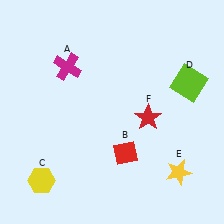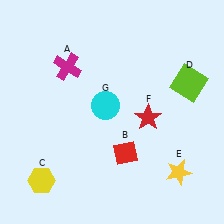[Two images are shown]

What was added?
A cyan circle (G) was added in Image 2.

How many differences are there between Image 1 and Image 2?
There is 1 difference between the two images.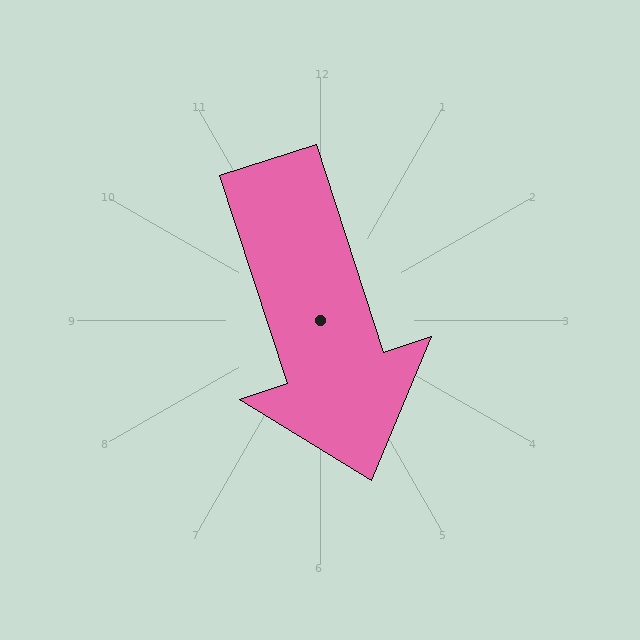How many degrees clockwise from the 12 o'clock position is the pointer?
Approximately 162 degrees.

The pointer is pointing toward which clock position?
Roughly 5 o'clock.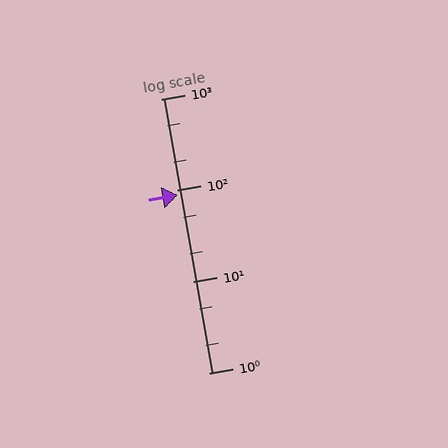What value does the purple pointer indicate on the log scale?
The pointer indicates approximately 89.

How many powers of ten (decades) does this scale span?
The scale spans 3 decades, from 1 to 1000.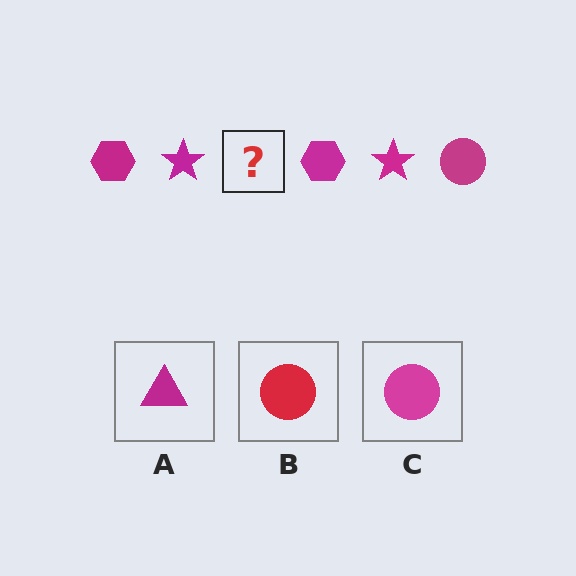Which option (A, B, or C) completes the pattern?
C.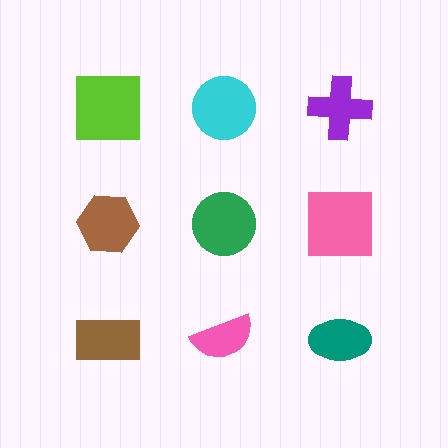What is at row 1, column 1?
A lime square.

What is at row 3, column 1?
A brown rectangle.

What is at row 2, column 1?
A brown hexagon.